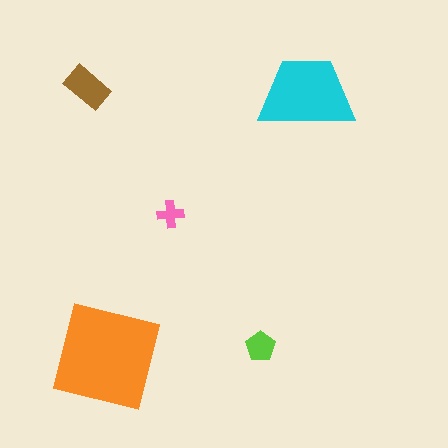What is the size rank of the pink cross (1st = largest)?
5th.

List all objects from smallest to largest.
The pink cross, the lime pentagon, the brown rectangle, the cyan trapezoid, the orange square.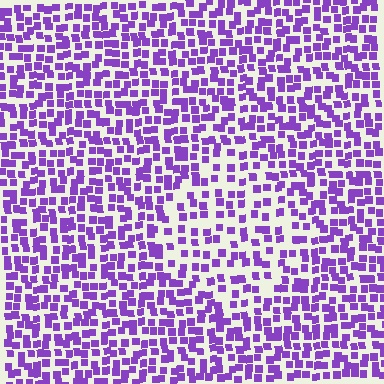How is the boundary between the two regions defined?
The boundary is defined by a change in element density (approximately 1.7x ratio). All elements are the same color, size, and shape.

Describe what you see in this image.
The image contains small purple elements arranged at two different densities. A diamond-shaped region is visible where the elements are less densely packed than the surrounding area.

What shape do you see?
I see a diamond.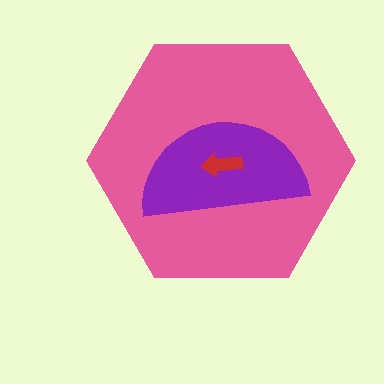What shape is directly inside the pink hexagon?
The purple semicircle.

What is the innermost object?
The red arrow.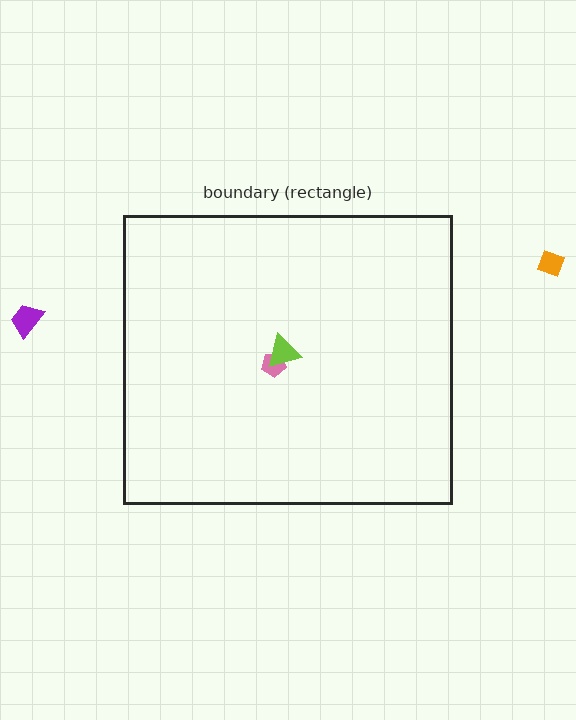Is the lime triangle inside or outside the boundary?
Inside.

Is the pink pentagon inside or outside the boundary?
Inside.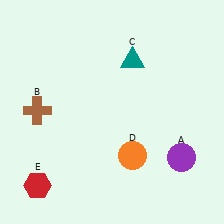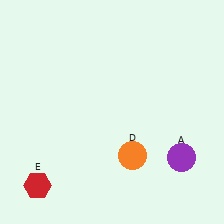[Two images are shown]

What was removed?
The teal triangle (C), the brown cross (B) were removed in Image 2.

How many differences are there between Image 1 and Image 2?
There are 2 differences between the two images.